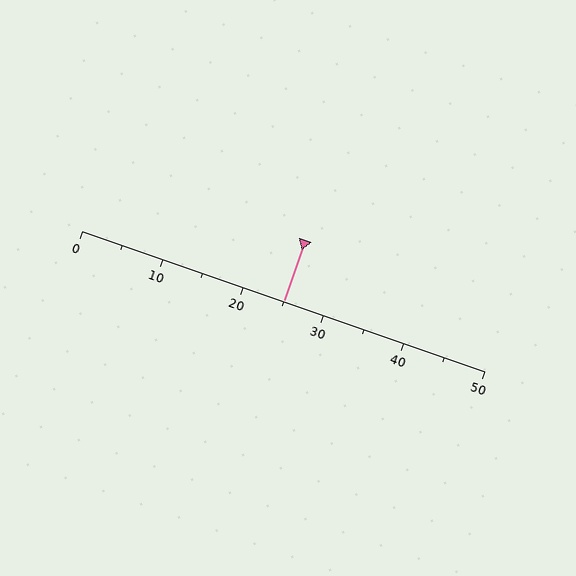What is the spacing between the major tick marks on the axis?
The major ticks are spaced 10 apart.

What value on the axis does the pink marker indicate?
The marker indicates approximately 25.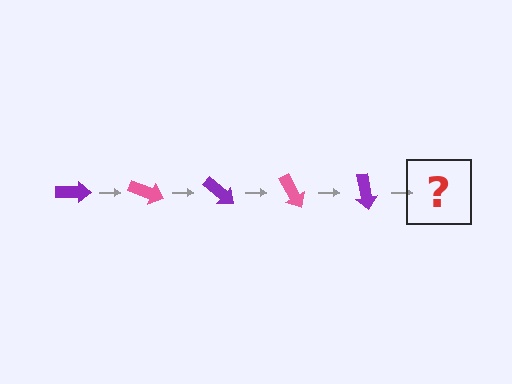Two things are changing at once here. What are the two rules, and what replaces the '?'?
The two rules are that it rotates 20 degrees each step and the color cycles through purple and pink. The '?' should be a pink arrow, rotated 100 degrees from the start.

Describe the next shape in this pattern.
It should be a pink arrow, rotated 100 degrees from the start.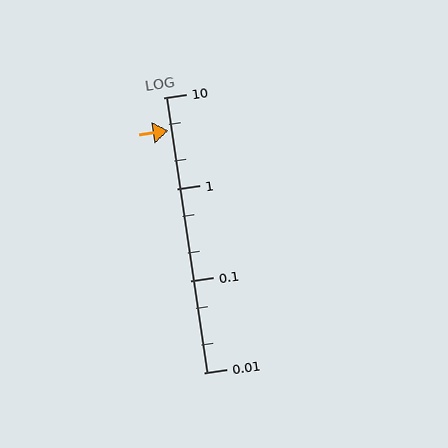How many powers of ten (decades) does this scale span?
The scale spans 3 decades, from 0.01 to 10.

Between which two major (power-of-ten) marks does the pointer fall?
The pointer is between 1 and 10.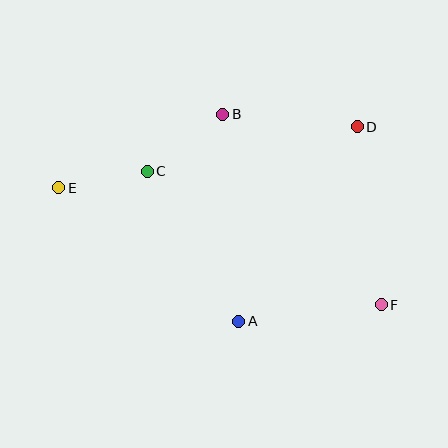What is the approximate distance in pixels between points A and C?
The distance between A and C is approximately 176 pixels.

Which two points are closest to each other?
Points C and E are closest to each other.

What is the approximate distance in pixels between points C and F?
The distance between C and F is approximately 269 pixels.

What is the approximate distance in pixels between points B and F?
The distance between B and F is approximately 248 pixels.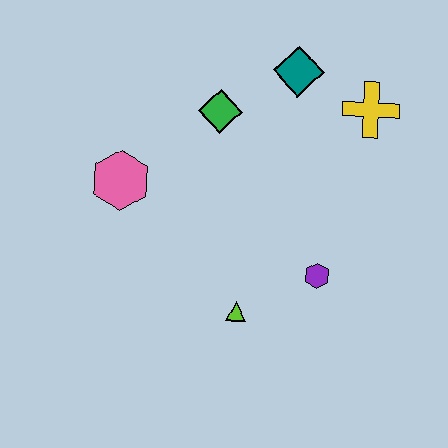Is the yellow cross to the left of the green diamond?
No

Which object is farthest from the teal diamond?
The lime triangle is farthest from the teal diamond.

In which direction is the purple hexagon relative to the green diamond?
The purple hexagon is below the green diamond.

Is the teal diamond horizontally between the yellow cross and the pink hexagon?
Yes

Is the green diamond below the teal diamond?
Yes